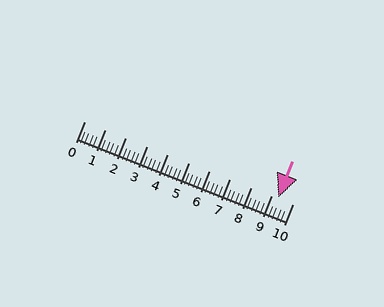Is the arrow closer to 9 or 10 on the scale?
The arrow is closer to 9.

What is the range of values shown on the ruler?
The ruler shows values from 0 to 10.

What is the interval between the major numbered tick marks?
The major tick marks are spaced 1 units apart.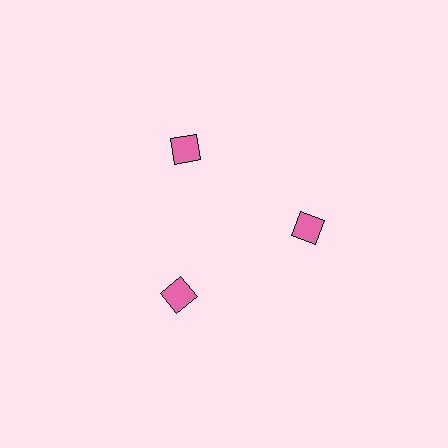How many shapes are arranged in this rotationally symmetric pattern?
There are 3 shapes, arranged in 3 groups of 1.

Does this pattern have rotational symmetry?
Yes, this pattern has 3-fold rotational symmetry. It looks the same after rotating 120 degrees around the center.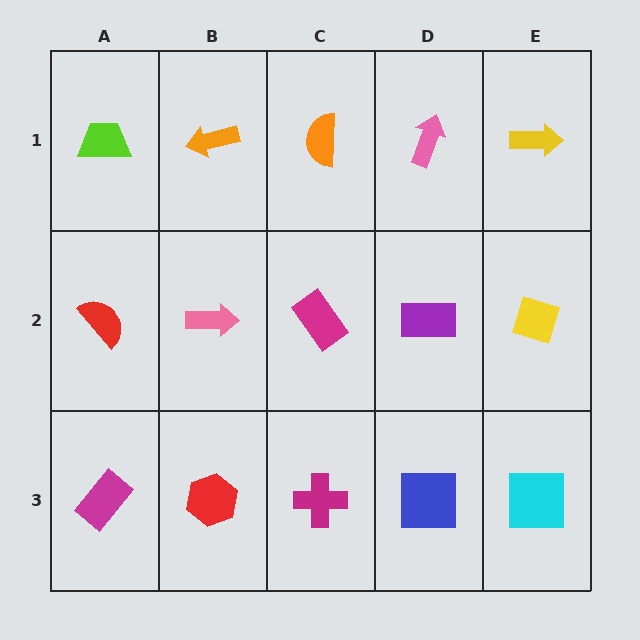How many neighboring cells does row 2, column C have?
4.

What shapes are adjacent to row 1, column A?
A red semicircle (row 2, column A), an orange arrow (row 1, column B).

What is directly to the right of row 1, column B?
An orange semicircle.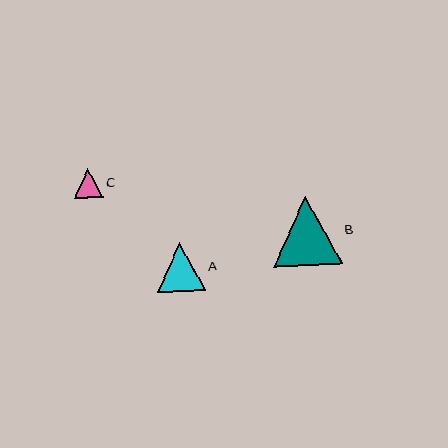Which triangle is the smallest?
Triangle C is the smallest with a size of approximately 29 pixels.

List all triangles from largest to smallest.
From largest to smallest: B, A, C.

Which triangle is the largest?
Triangle B is the largest with a size of approximately 69 pixels.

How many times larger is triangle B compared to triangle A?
Triangle B is approximately 1.4 times the size of triangle A.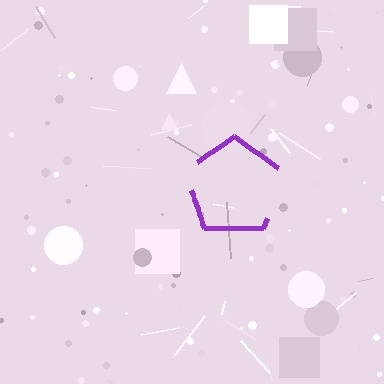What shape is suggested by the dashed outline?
The dashed outline suggests a pentagon.